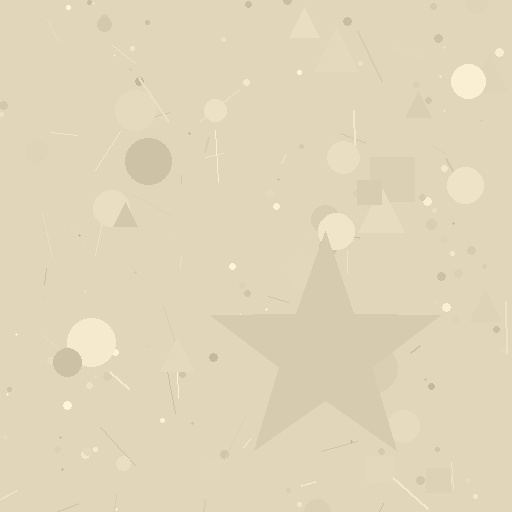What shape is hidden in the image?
A star is hidden in the image.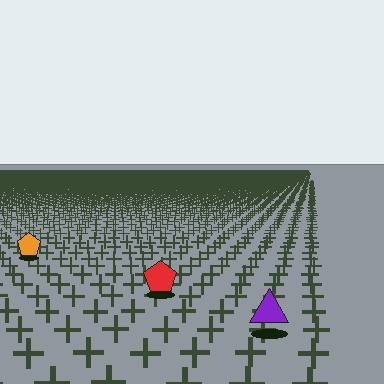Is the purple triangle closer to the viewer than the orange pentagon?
Yes. The purple triangle is closer — you can tell from the texture gradient: the ground texture is coarser near it.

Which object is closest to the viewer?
The purple triangle is closest. The texture marks near it are larger and more spread out.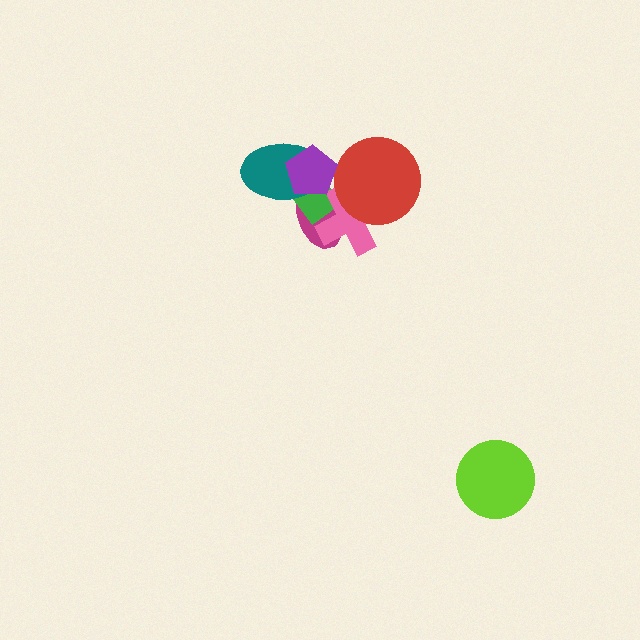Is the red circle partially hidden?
No, no other shape covers it.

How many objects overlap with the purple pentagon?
3 objects overlap with the purple pentagon.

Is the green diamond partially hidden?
Yes, it is partially covered by another shape.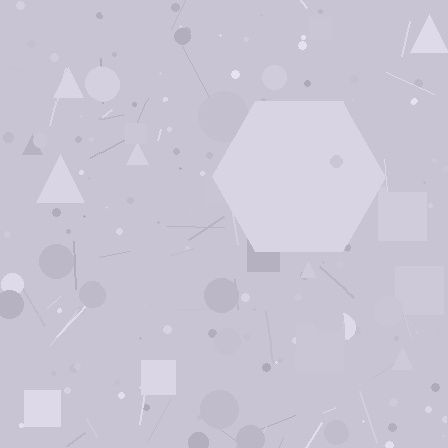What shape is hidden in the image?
A hexagon is hidden in the image.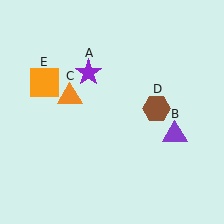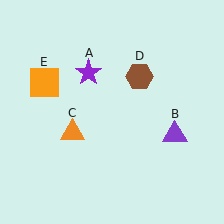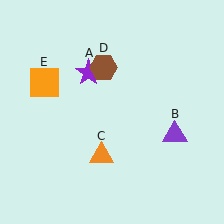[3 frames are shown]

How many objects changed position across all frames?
2 objects changed position: orange triangle (object C), brown hexagon (object D).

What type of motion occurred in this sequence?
The orange triangle (object C), brown hexagon (object D) rotated counterclockwise around the center of the scene.